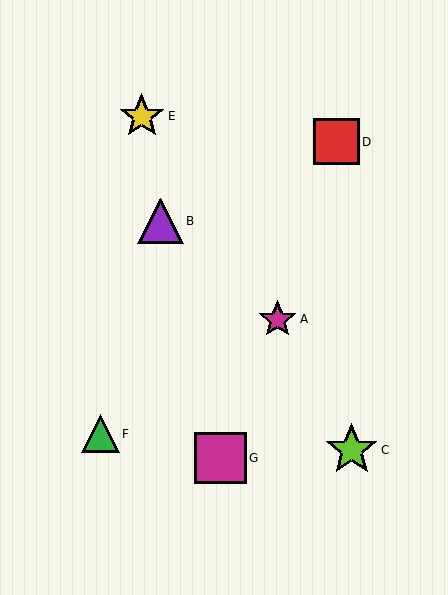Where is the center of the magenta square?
The center of the magenta square is at (220, 458).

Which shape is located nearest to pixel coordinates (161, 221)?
The purple triangle (labeled B) at (160, 221) is nearest to that location.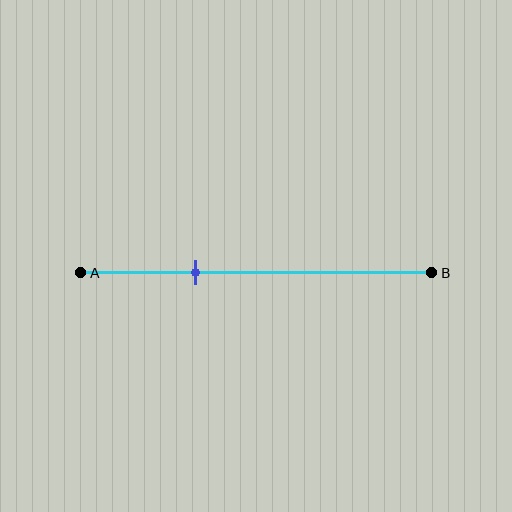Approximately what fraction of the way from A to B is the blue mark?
The blue mark is approximately 35% of the way from A to B.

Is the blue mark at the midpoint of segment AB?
No, the mark is at about 35% from A, not at the 50% midpoint.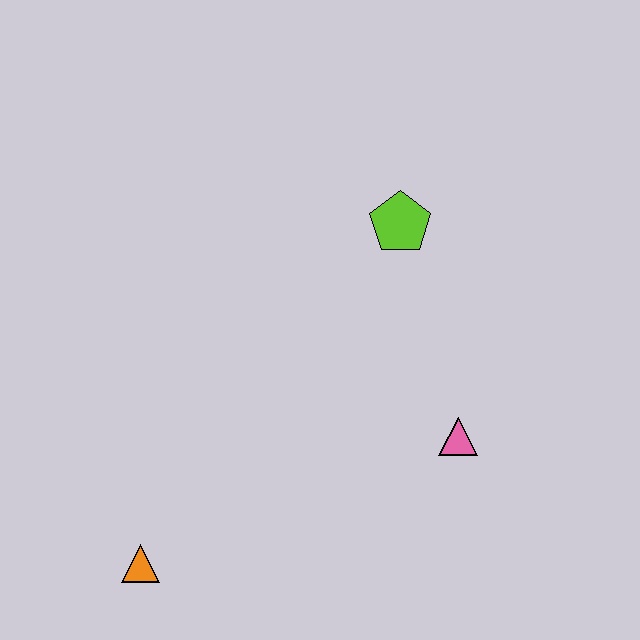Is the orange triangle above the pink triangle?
No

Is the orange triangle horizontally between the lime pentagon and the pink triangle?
No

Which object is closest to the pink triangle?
The lime pentagon is closest to the pink triangle.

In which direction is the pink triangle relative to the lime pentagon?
The pink triangle is below the lime pentagon.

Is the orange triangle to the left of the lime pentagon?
Yes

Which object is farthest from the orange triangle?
The lime pentagon is farthest from the orange triangle.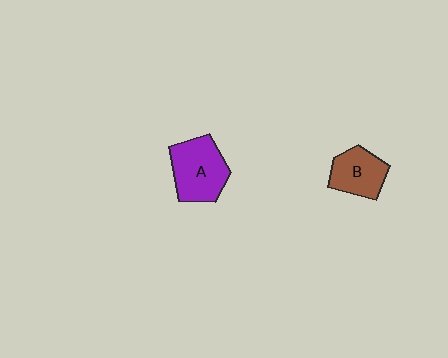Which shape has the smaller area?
Shape B (brown).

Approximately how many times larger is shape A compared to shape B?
Approximately 1.4 times.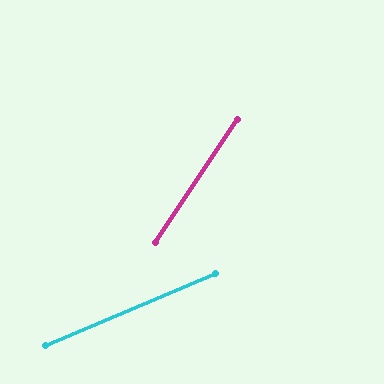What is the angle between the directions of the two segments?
Approximately 33 degrees.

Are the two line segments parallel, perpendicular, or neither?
Neither parallel nor perpendicular — they differ by about 33°.